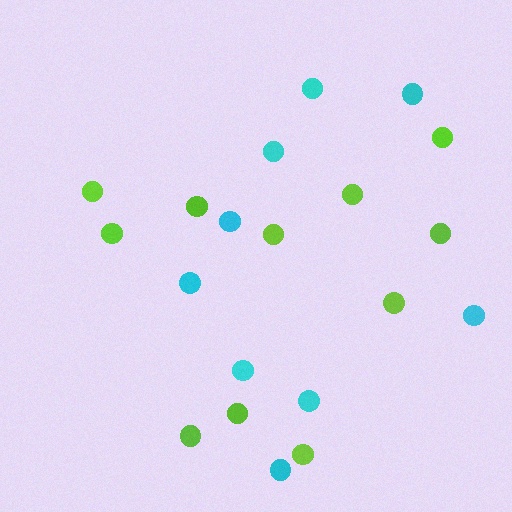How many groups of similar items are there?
There are 2 groups: one group of cyan circles (9) and one group of lime circles (11).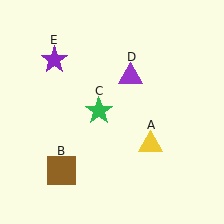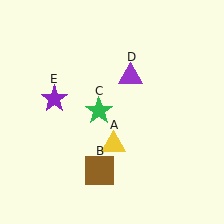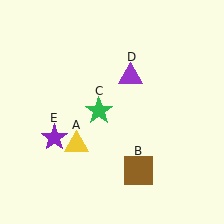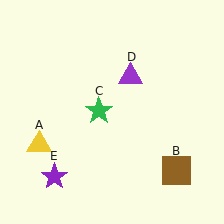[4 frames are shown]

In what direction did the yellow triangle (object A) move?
The yellow triangle (object A) moved left.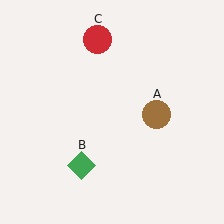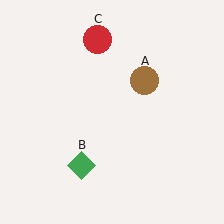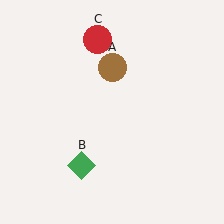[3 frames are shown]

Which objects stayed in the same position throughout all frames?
Green diamond (object B) and red circle (object C) remained stationary.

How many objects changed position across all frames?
1 object changed position: brown circle (object A).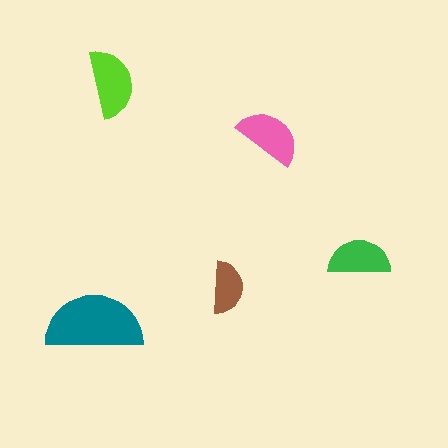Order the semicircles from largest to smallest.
the teal one, the lime one, the pink one, the green one, the brown one.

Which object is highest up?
The lime semicircle is topmost.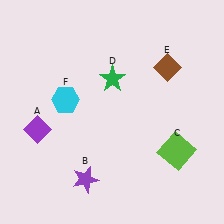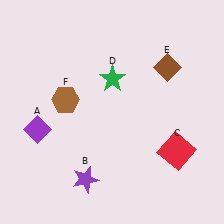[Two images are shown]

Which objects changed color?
C changed from lime to red. F changed from cyan to brown.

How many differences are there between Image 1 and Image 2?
There are 2 differences between the two images.